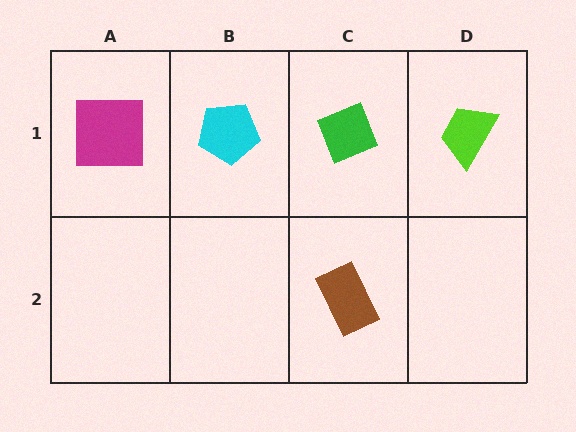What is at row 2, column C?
A brown rectangle.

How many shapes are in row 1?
4 shapes.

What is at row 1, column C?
A green diamond.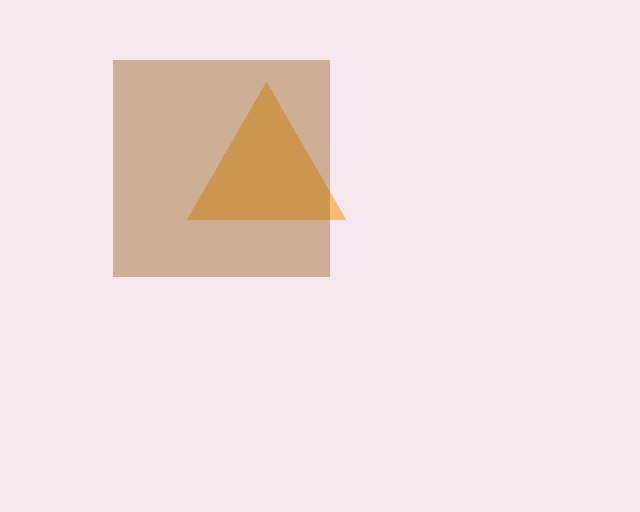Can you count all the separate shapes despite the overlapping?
Yes, there are 2 separate shapes.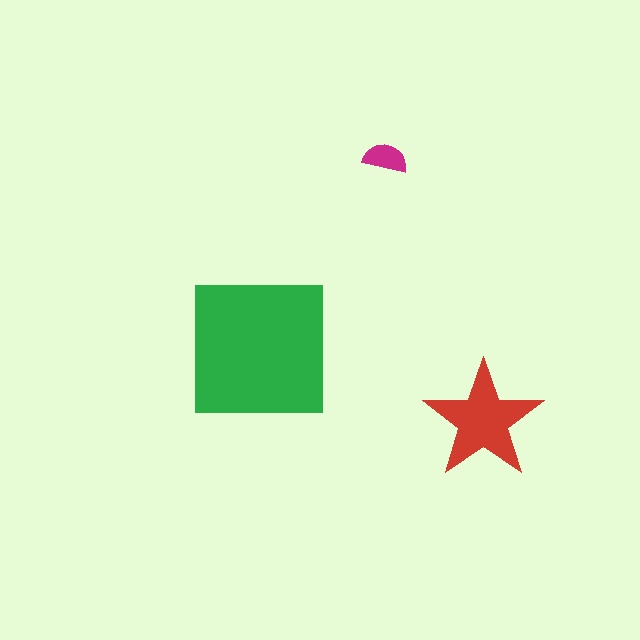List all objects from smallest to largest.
The magenta semicircle, the red star, the green square.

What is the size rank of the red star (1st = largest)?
2nd.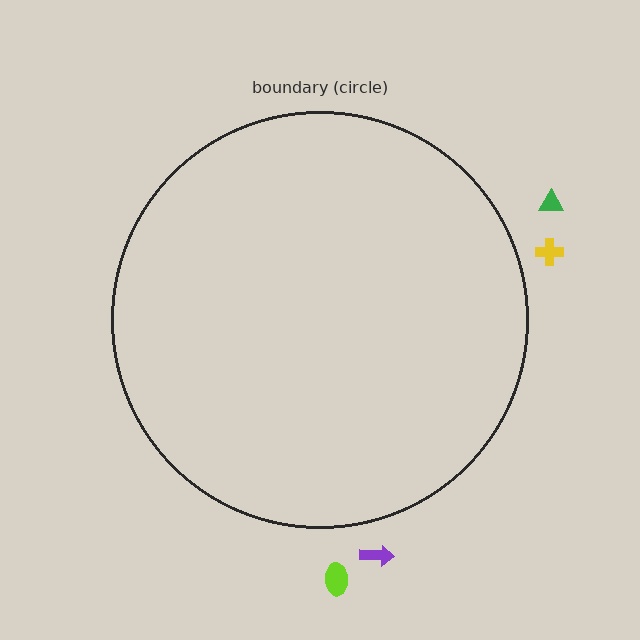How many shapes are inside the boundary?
0 inside, 4 outside.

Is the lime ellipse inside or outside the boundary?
Outside.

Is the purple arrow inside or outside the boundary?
Outside.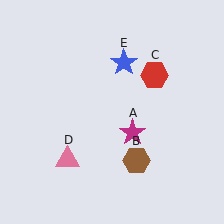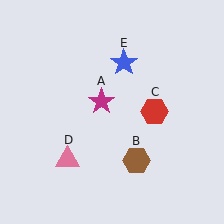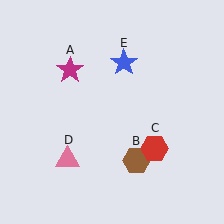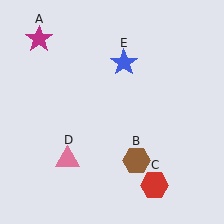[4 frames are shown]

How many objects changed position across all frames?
2 objects changed position: magenta star (object A), red hexagon (object C).